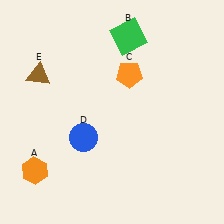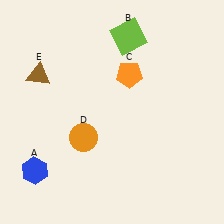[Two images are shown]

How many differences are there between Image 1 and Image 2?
There are 3 differences between the two images.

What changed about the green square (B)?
In Image 1, B is green. In Image 2, it changed to lime.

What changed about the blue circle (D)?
In Image 1, D is blue. In Image 2, it changed to orange.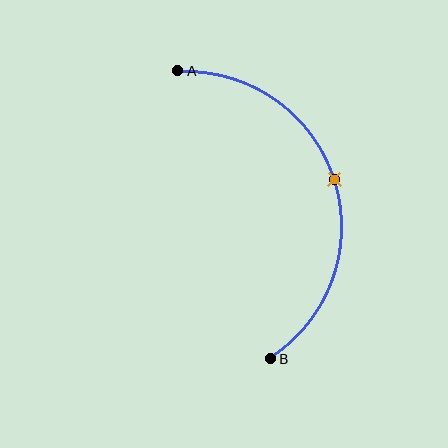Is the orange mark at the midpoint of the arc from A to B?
Yes. The orange mark lies on the arc at equal arc-length from both A and B — it is the arc midpoint.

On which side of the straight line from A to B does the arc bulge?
The arc bulges to the right of the straight line connecting A and B.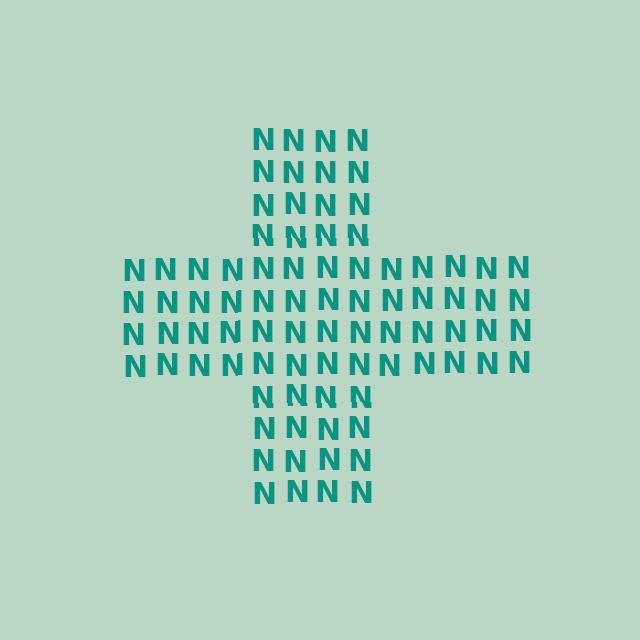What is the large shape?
The large shape is a cross.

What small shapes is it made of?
It is made of small letter N's.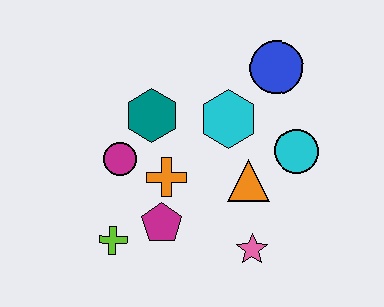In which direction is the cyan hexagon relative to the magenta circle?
The cyan hexagon is to the right of the magenta circle.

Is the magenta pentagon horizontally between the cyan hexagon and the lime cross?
Yes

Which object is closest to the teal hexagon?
The magenta circle is closest to the teal hexagon.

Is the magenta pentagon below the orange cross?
Yes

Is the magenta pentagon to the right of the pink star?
No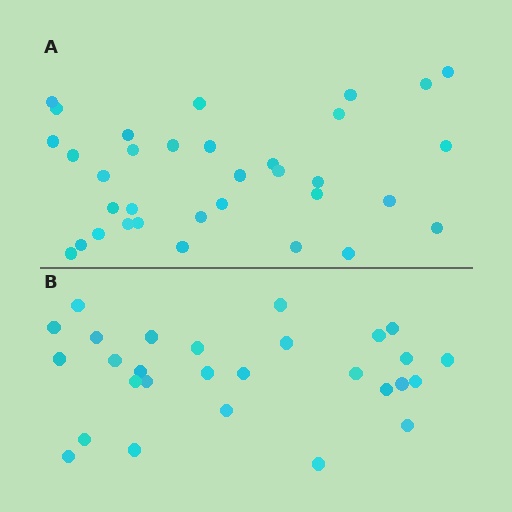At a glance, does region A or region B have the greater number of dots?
Region A (the top region) has more dots.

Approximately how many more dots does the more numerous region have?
Region A has about 6 more dots than region B.